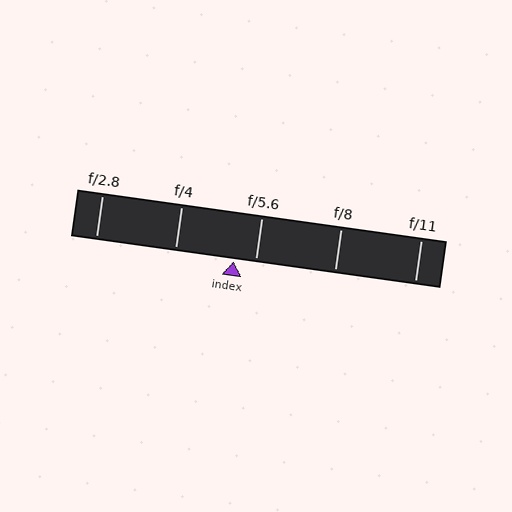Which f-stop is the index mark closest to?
The index mark is closest to f/5.6.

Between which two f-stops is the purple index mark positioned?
The index mark is between f/4 and f/5.6.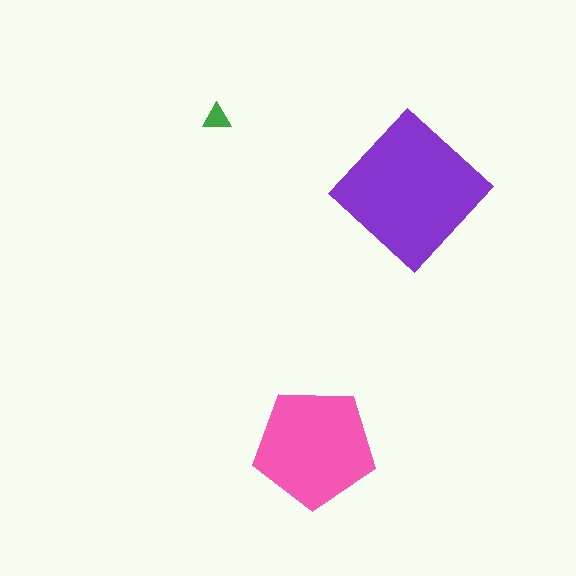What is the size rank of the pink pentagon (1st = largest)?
2nd.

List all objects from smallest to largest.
The green triangle, the pink pentagon, the purple diamond.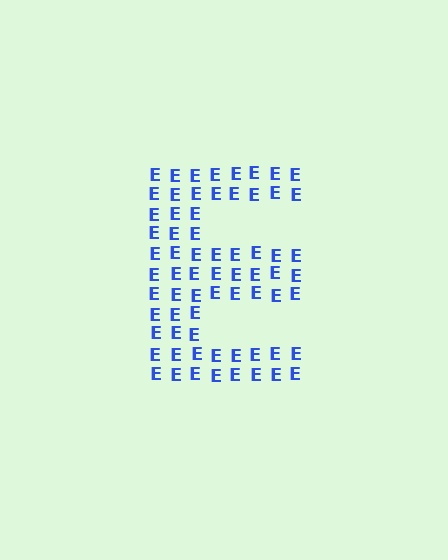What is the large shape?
The large shape is the letter E.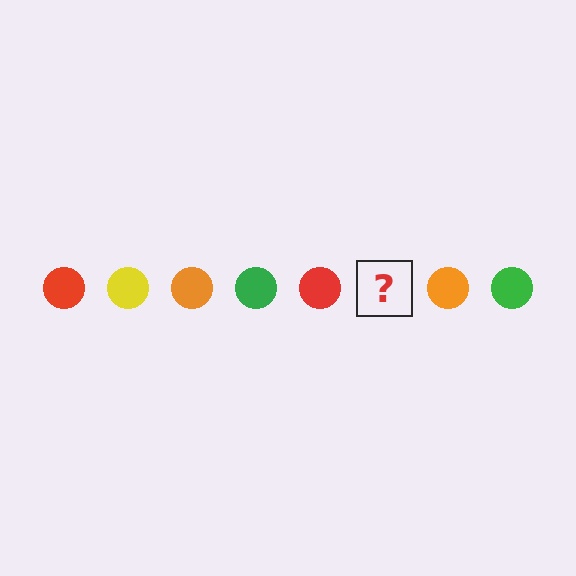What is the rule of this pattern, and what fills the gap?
The rule is that the pattern cycles through red, yellow, orange, green circles. The gap should be filled with a yellow circle.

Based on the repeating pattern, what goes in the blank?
The blank should be a yellow circle.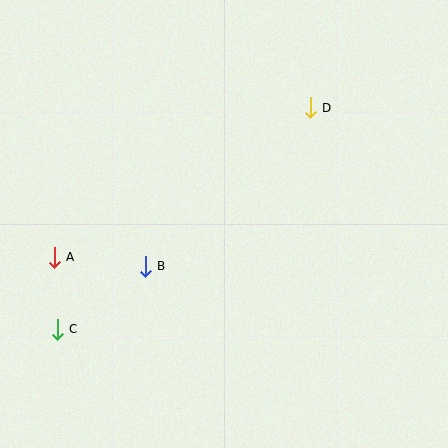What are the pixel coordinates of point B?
Point B is at (145, 266).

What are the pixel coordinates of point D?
Point D is at (310, 108).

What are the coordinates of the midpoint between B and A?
The midpoint between B and A is at (100, 262).